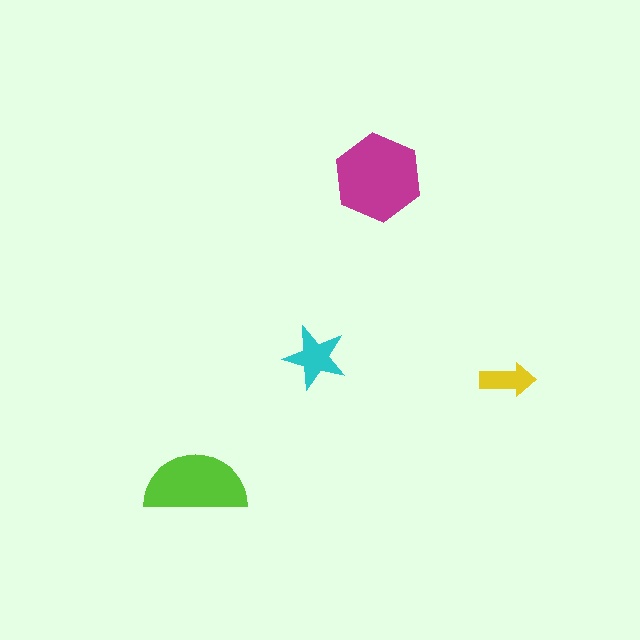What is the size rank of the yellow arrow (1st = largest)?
4th.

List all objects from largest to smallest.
The magenta hexagon, the lime semicircle, the cyan star, the yellow arrow.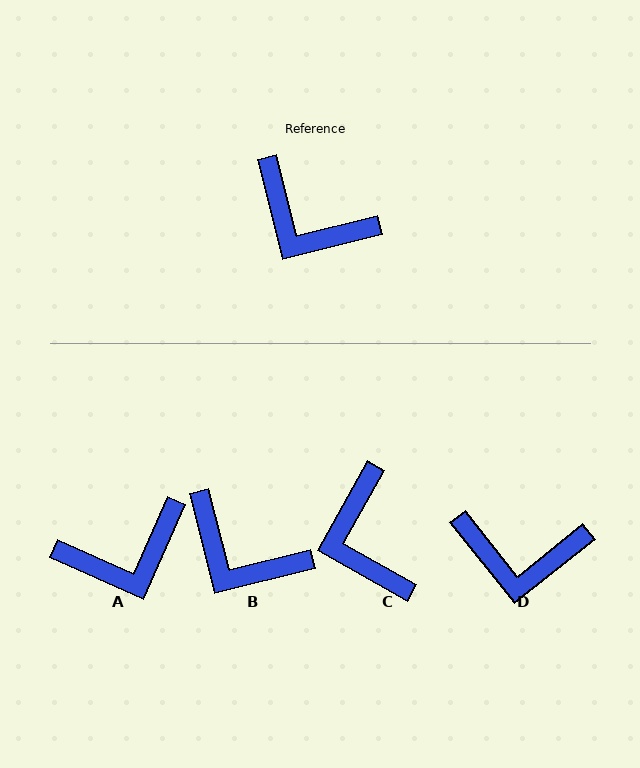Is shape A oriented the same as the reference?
No, it is off by about 52 degrees.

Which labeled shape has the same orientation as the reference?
B.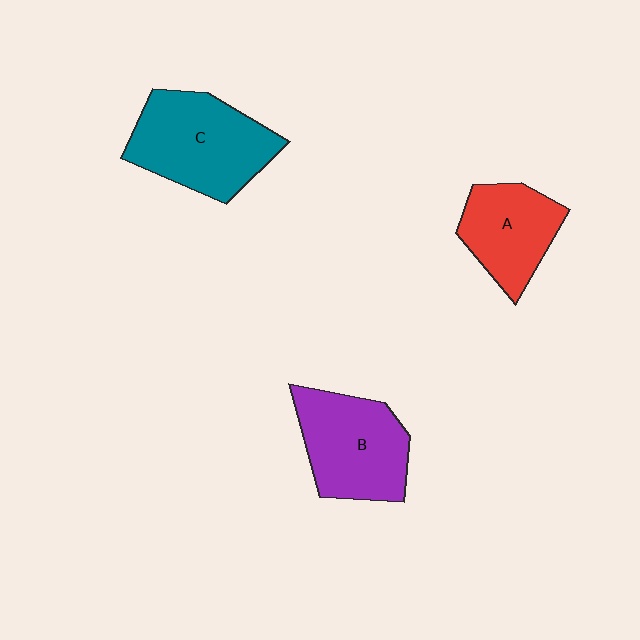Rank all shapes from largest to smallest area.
From largest to smallest: C (teal), B (purple), A (red).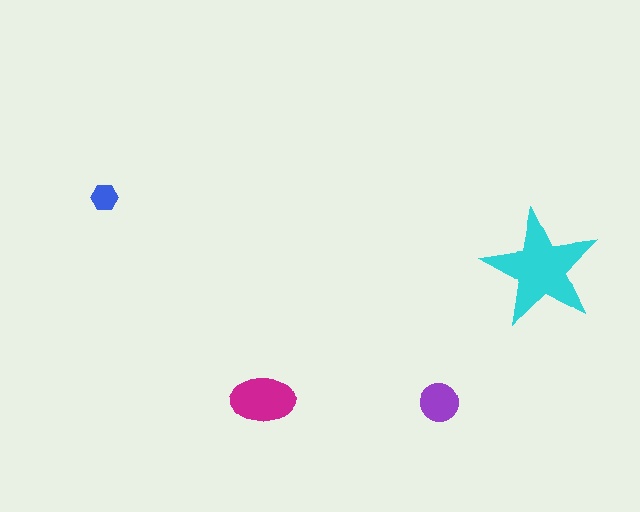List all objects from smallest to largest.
The blue hexagon, the purple circle, the magenta ellipse, the cyan star.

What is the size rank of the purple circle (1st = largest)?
3rd.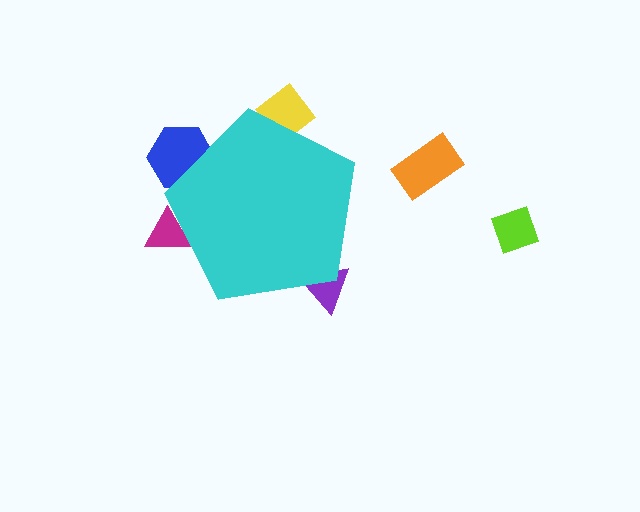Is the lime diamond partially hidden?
No, the lime diamond is fully visible.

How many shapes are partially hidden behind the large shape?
4 shapes are partially hidden.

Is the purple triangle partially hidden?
Yes, the purple triangle is partially hidden behind the cyan pentagon.